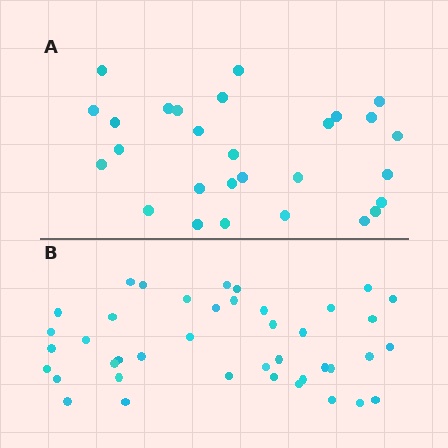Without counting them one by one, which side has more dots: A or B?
Region B (the bottom region) has more dots.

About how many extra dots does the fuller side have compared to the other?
Region B has approximately 15 more dots than region A.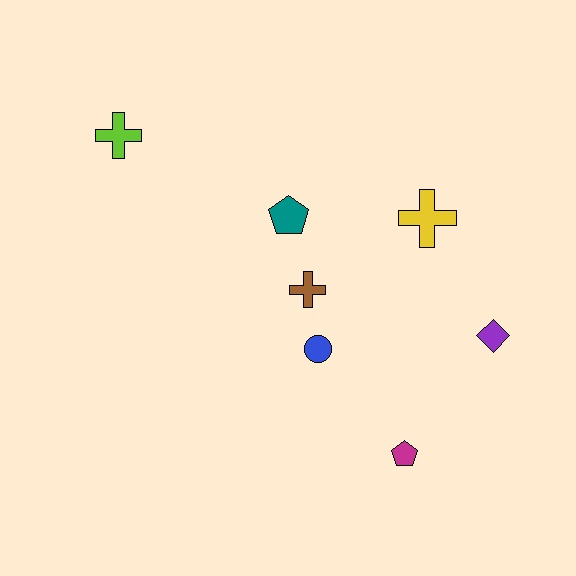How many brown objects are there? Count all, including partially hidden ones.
There is 1 brown object.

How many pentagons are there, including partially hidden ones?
There are 2 pentagons.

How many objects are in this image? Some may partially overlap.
There are 7 objects.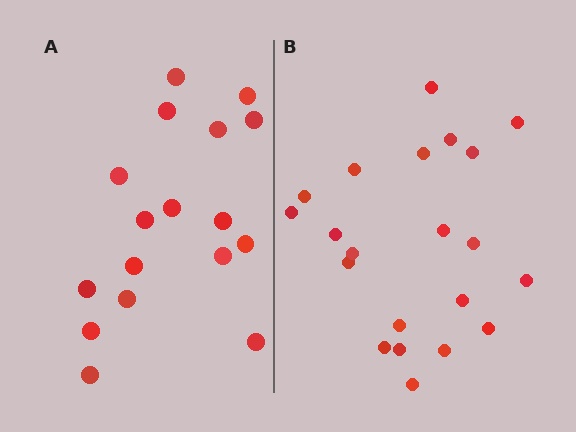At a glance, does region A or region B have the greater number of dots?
Region B (the right region) has more dots.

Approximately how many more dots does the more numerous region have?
Region B has about 4 more dots than region A.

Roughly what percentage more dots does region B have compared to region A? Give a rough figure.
About 25% more.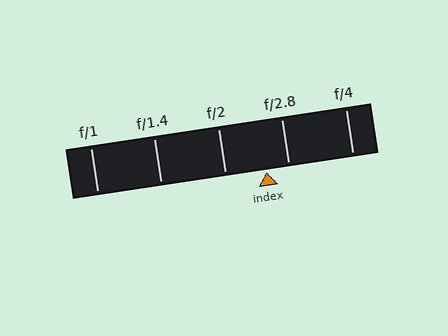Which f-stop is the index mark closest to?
The index mark is closest to f/2.8.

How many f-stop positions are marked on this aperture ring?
There are 5 f-stop positions marked.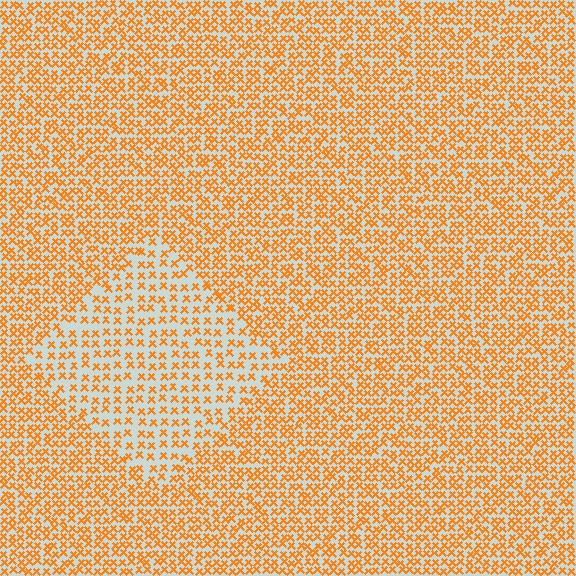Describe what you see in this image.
The image contains small orange elements arranged at two different densities. A diamond-shaped region is visible where the elements are less densely packed than the surrounding area.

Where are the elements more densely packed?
The elements are more densely packed outside the diamond boundary.